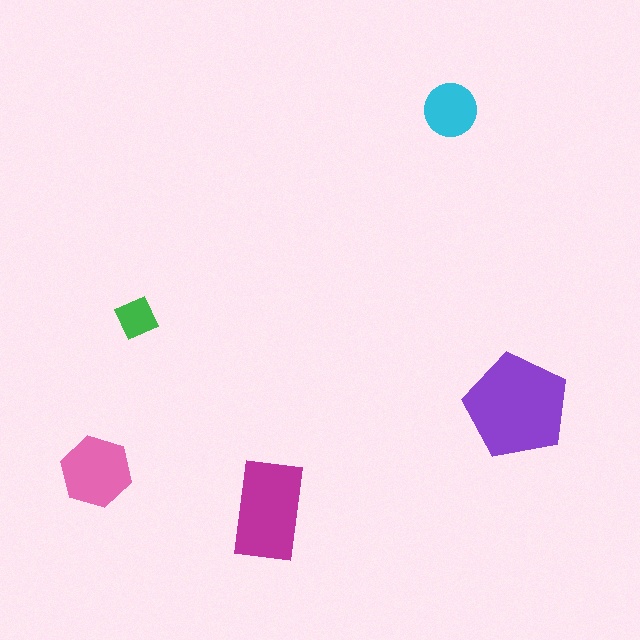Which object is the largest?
The purple pentagon.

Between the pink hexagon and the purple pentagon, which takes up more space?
The purple pentagon.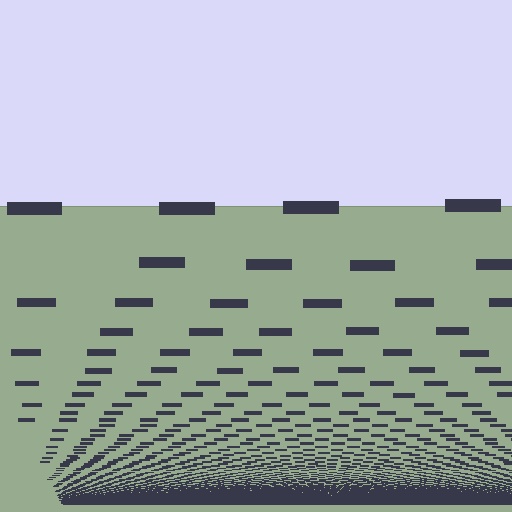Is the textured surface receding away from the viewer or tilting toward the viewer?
The surface appears to tilt toward the viewer. Texture elements get larger and sparser toward the top.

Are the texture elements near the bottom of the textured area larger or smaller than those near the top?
Smaller. The gradient is inverted — elements near the bottom are smaller and denser.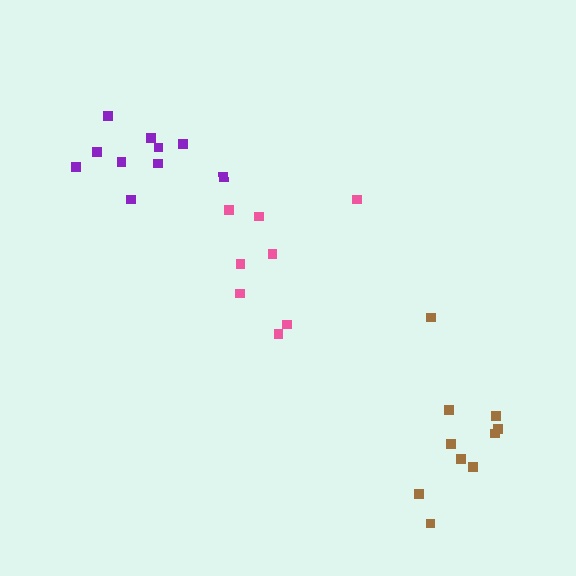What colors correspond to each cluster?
The clusters are colored: pink, brown, purple.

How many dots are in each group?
Group 1: 8 dots, Group 2: 10 dots, Group 3: 10 dots (28 total).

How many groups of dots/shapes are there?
There are 3 groups.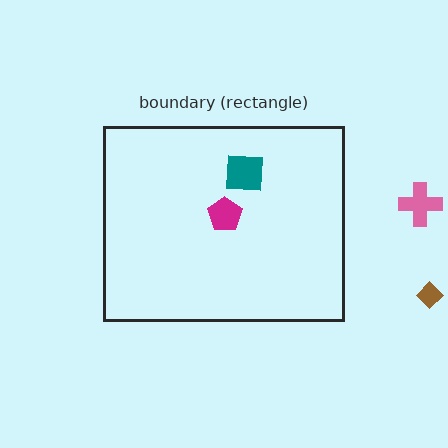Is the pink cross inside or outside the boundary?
Outside.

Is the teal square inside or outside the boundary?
Inside.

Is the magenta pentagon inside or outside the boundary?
Inside.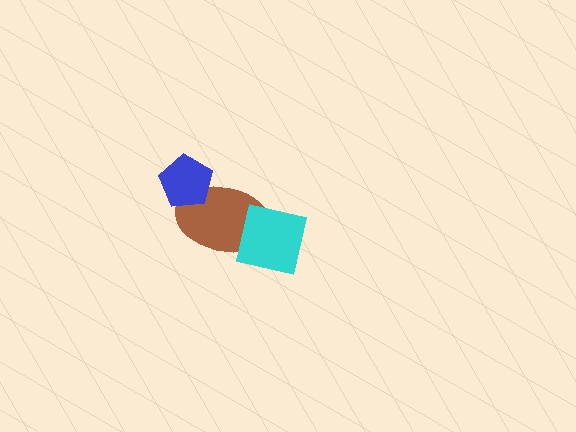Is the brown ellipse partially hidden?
Yes, it is partially covered by another shape.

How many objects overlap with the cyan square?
1 object overlaps with the cyan square.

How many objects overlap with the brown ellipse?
2 objects overlap with the brown ellipse.